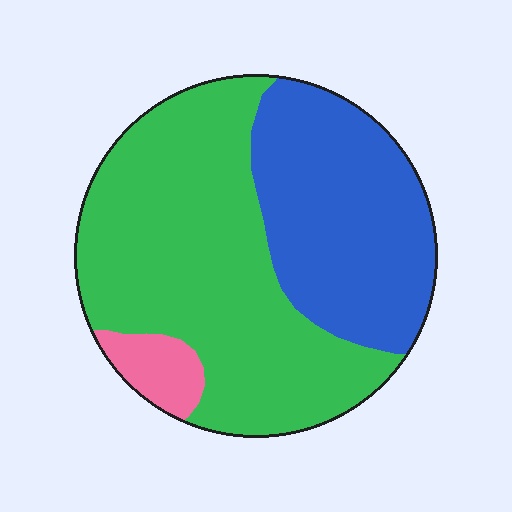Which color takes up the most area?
Green, at roughly 60%.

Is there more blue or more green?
Green.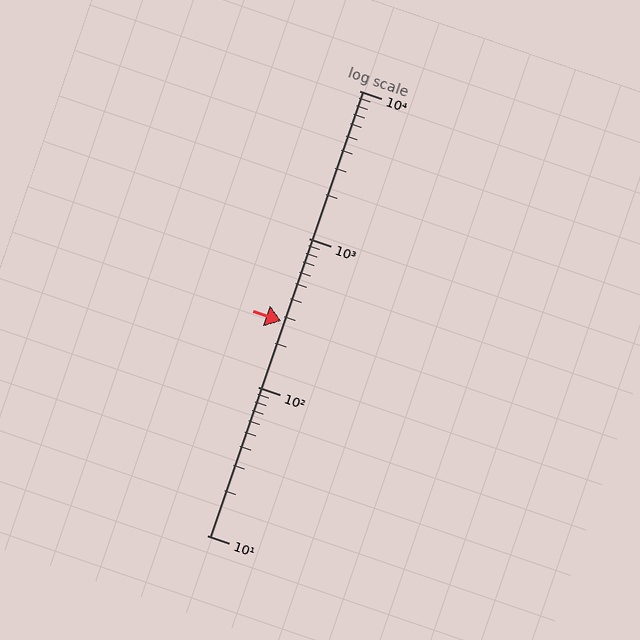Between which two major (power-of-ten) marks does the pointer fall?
The pointer is between 100 and 1000.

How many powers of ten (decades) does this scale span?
The scale spans 3 decades, from 10 to 10000.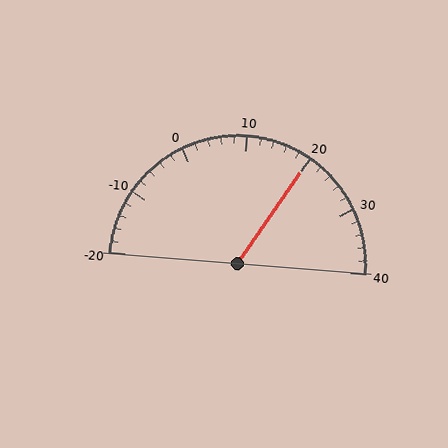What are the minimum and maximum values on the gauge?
The gauge ranges from -20 to 40.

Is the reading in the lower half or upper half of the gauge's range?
The reading is in the upper half of the range (-20 to 40).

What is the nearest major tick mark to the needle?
The nearest major tick mark is 20.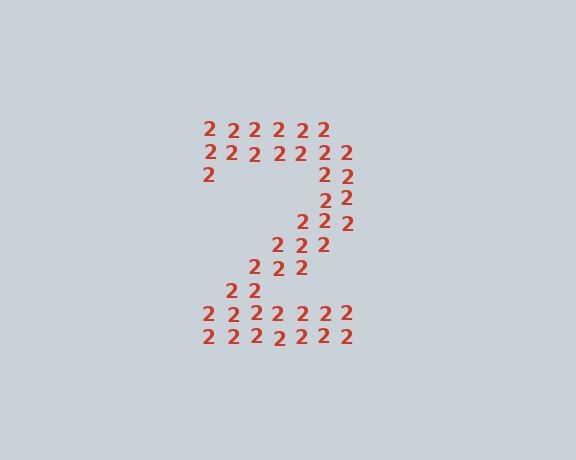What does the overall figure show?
The overall figure shows the digit 2.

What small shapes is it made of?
It is made of small digit 2's.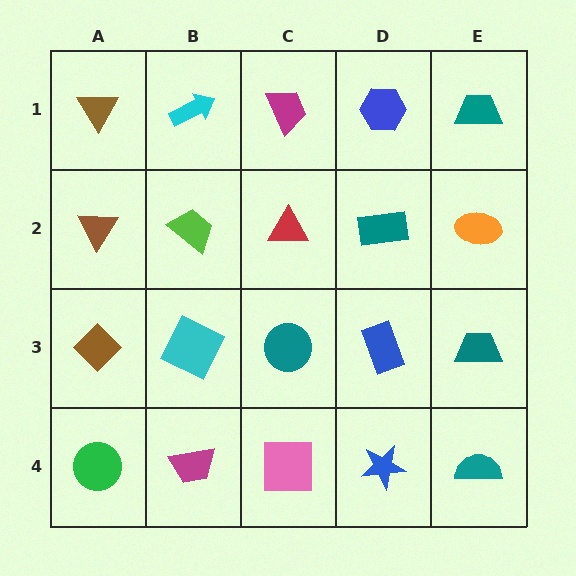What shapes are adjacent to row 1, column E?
An orange ellipse (row 2, column E), a blue hexagon (row 1, column D).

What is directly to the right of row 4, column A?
A magenta trapezoid.